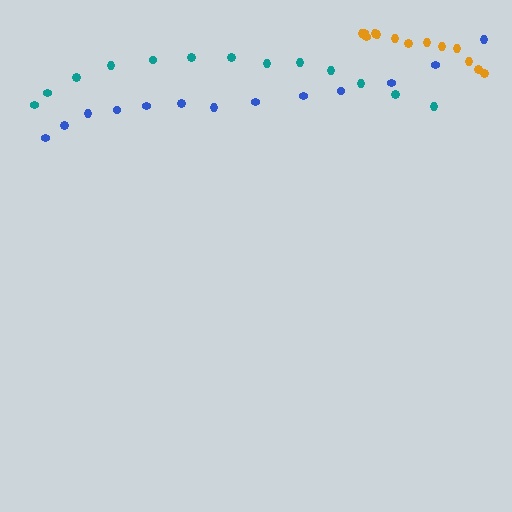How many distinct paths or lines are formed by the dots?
There are 3 distinct paths.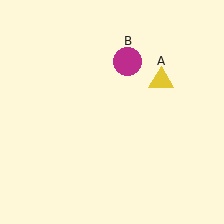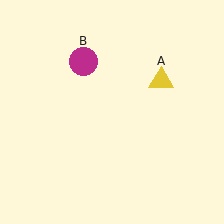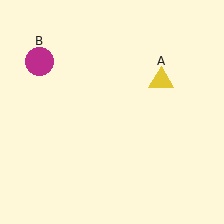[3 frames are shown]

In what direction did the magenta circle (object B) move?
The magenta circle (object B) moved left.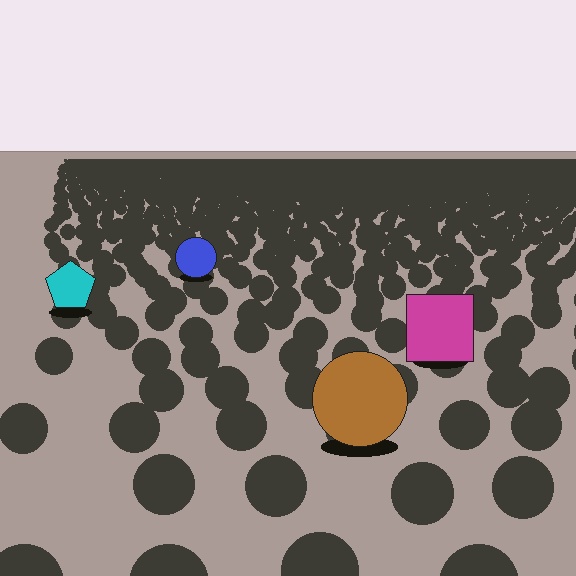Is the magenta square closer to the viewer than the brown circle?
No. The brown circle is closer — you can tell from the texture gradient: the ground texture is coarser near it.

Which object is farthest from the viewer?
The blue circle is farthest from the viewer. It appears smaller and the ground texture around it is denser.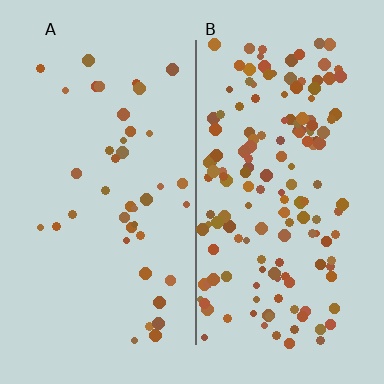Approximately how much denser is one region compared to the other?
Approximately 3.9× — region B over region A.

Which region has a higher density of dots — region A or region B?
B (the right).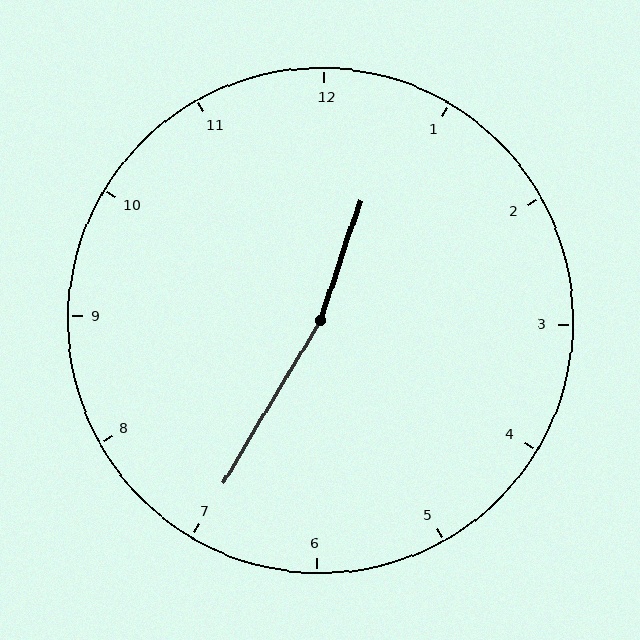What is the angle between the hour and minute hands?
Approximately 168 degrees.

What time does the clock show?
12:35.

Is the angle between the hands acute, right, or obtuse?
It is obtuse.